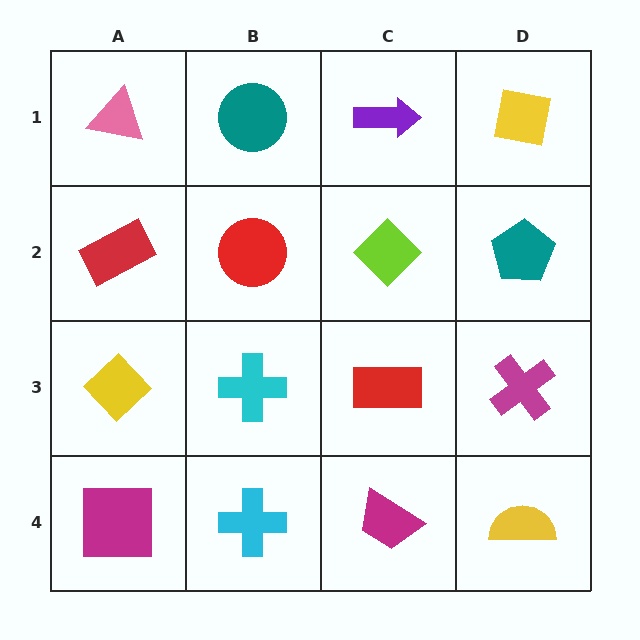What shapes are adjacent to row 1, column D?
A teal pentagon (row 2, column D), a purple arrow (row 1, column C).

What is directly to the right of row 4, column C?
A yellow semicircle.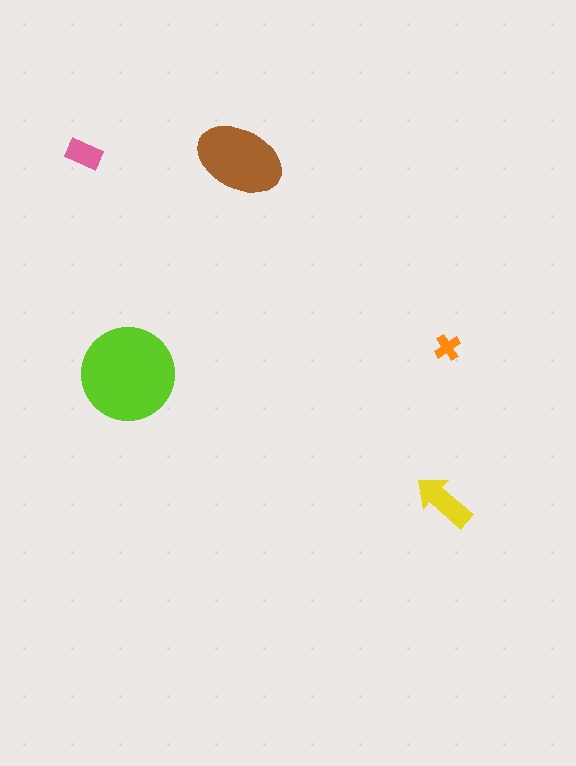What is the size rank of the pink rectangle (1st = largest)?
4th.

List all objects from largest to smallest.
The lime circle, the brown ellipse, the yellow arrow, the pink rectangle, the orange cross.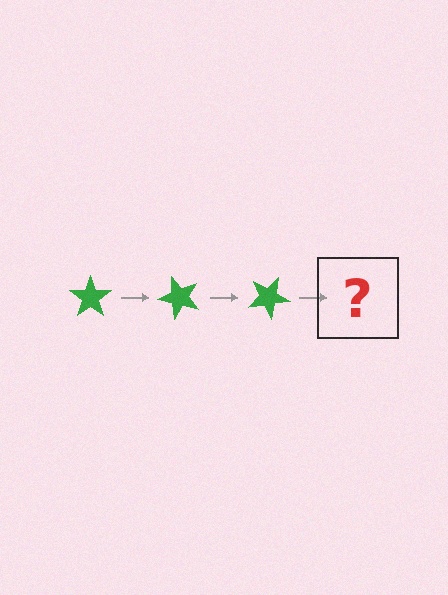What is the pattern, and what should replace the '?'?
The pattern is that the star rotates 50 degrees each step. The '?' should be a green star rotated 150 degrees.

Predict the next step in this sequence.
The next step is a green star rotated 150 degrees.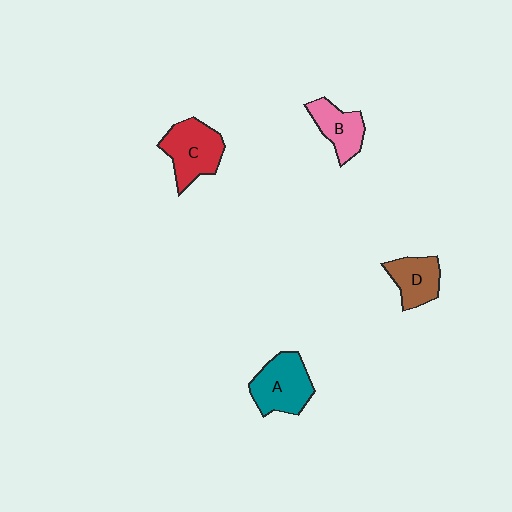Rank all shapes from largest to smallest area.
From largest to smallest: C (red), A (teal), B (pink), D (brown).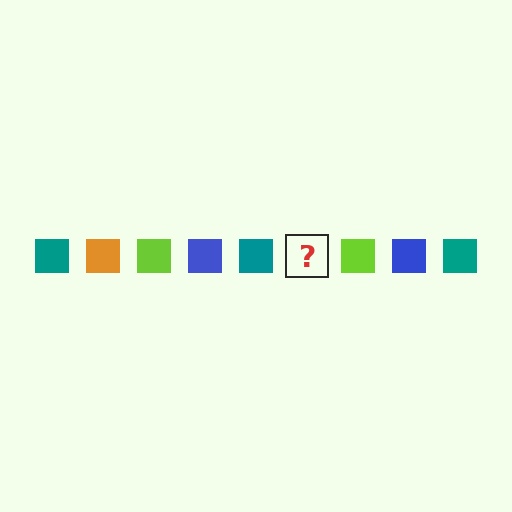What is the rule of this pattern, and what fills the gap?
The rule is that the pattern cycles through teal, orange, lime, blue squares. The gap should be filled with an orange square.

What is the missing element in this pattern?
The missing element is an orange square.